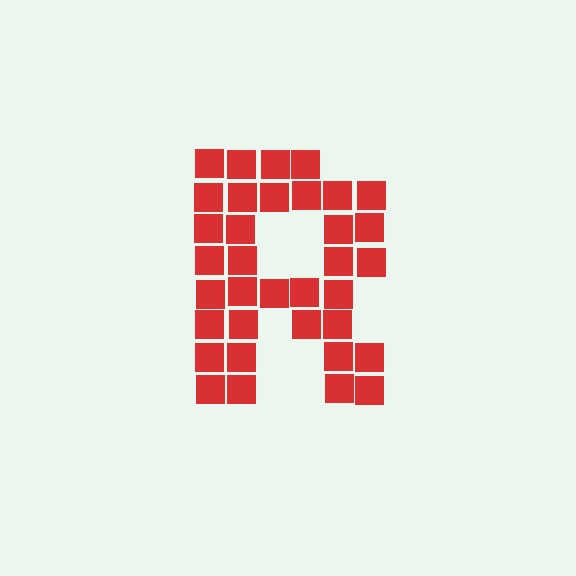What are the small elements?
The small elements are squares.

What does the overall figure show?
The overall figure shows the letter R.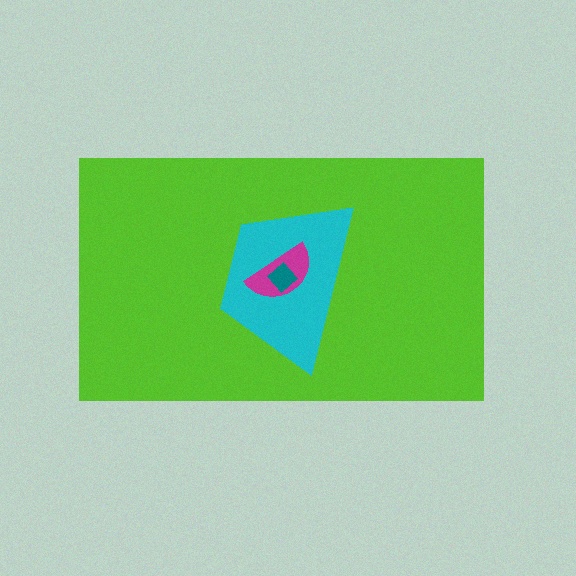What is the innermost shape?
The teal diamond.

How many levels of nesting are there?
4.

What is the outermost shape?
The lime rectangle.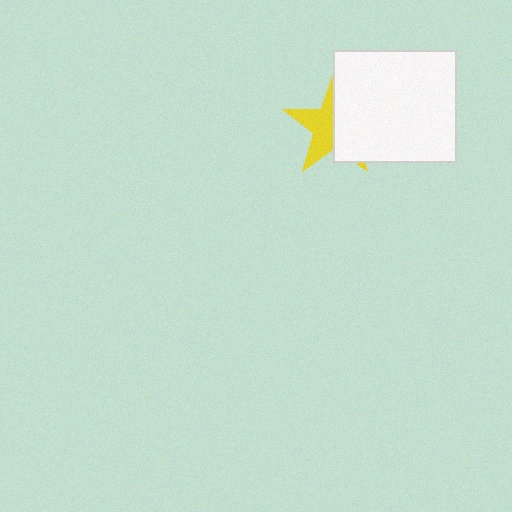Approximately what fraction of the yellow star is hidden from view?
Roughly 52% of the yellow star is hidden behind the white rectangle.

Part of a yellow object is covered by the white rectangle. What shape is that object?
It is a star.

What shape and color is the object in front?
The object in front is a white rectangle.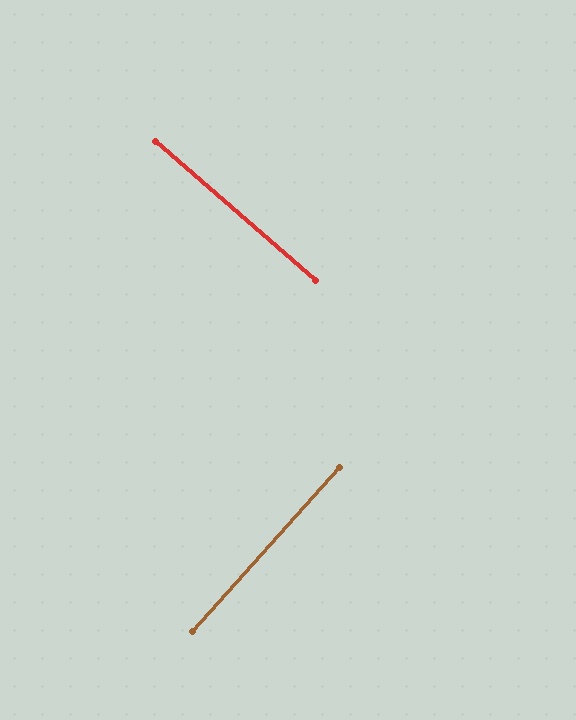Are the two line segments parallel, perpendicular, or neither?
Perpendicular — they meet at approximately 89°.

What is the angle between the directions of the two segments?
Approximately 89 degrees.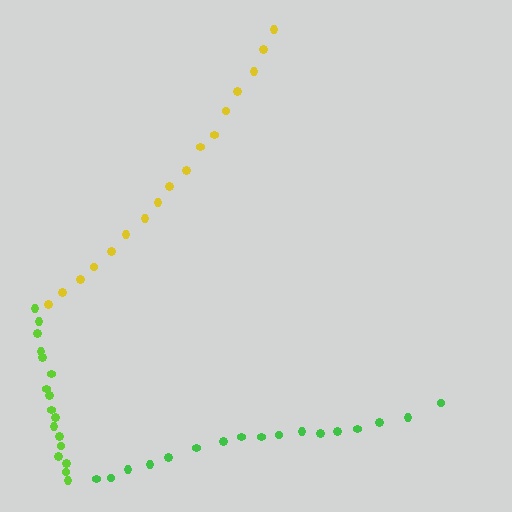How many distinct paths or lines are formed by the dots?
There are 3 distinct paths.